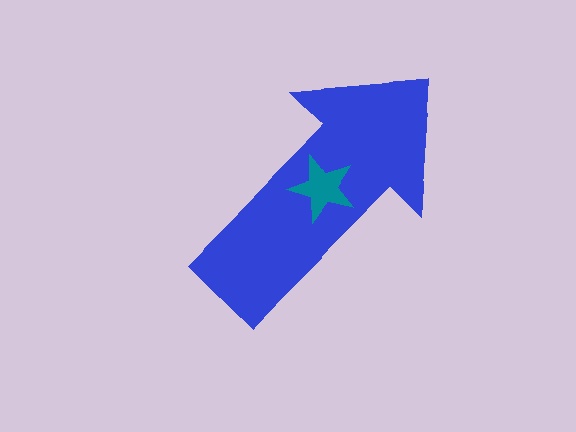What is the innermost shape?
The teal star.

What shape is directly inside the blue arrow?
The teal star.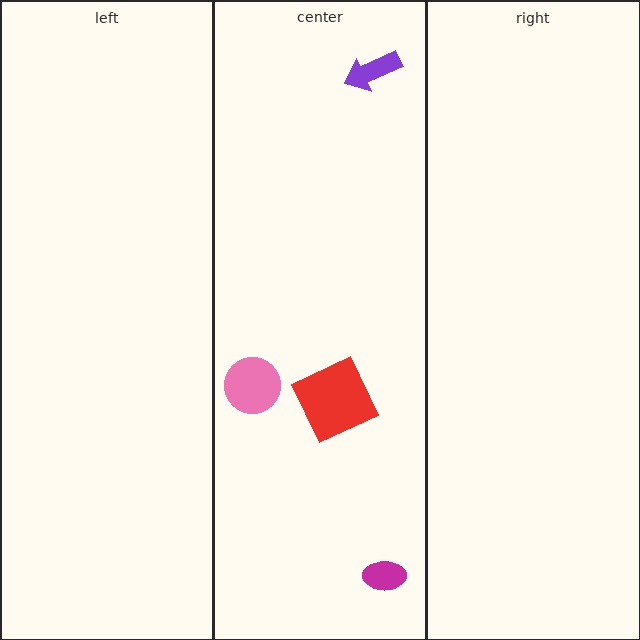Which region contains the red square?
The center region.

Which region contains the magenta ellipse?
The center region.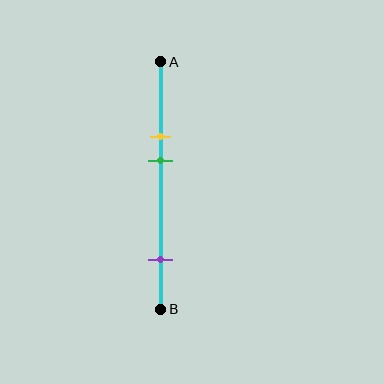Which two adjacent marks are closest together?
The yellow and green marks are the closest adjacent pair.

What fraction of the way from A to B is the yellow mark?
The yellow mark is approximately 30% (0.3) of the way from A to B.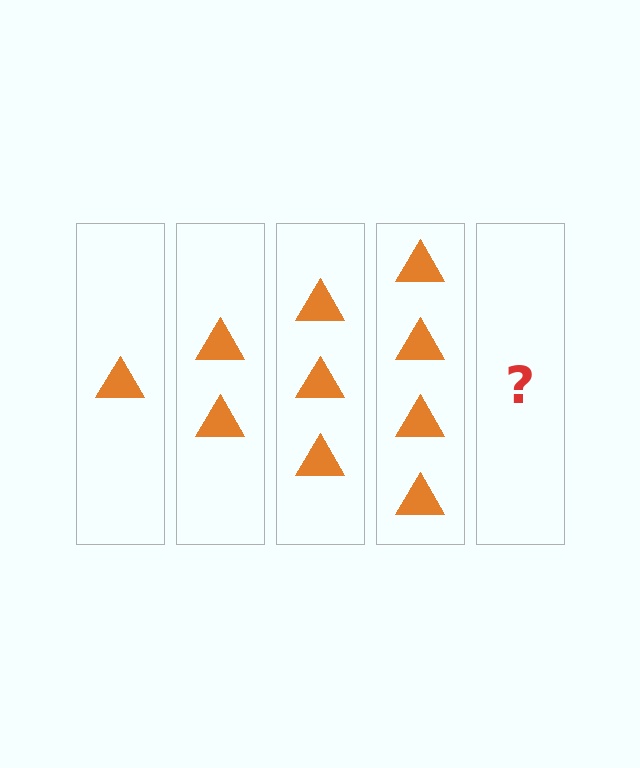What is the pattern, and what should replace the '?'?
The pattern is that each step adds one more triangle. The '?' should be 5 triangles.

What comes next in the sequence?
The next element should be 5 triangles.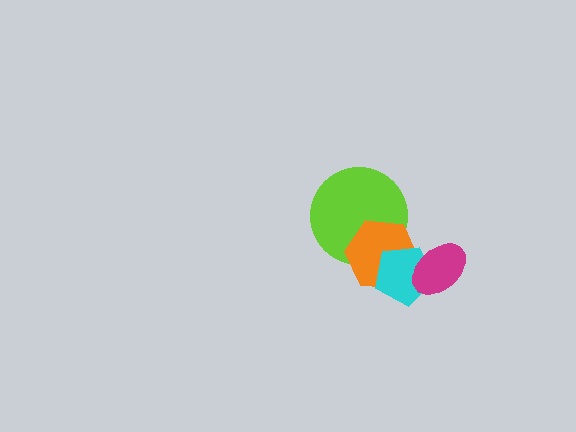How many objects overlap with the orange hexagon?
3 objects overlap with the orange hexagon.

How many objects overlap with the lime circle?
1 object overlaps with the lime circle.